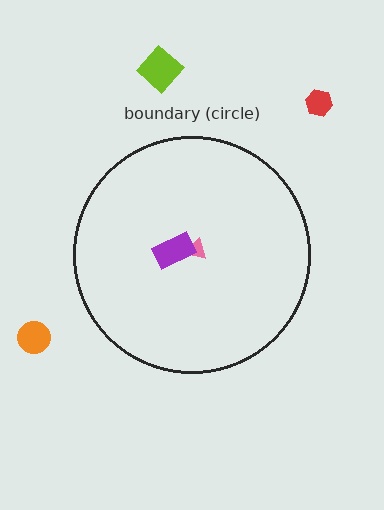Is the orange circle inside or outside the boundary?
Outside.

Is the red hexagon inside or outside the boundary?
Outside.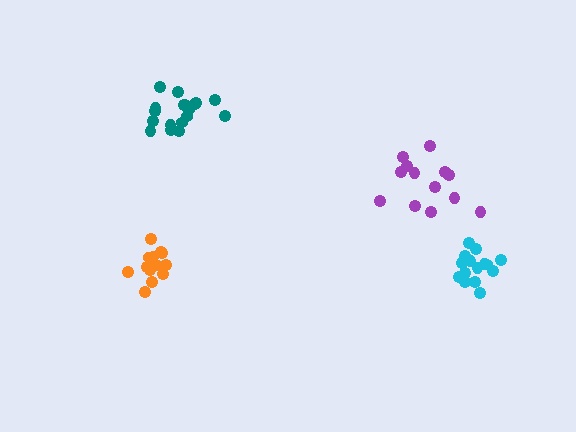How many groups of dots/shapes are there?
There are 4 groups.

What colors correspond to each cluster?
The clusters are colored: purple, teal, cyan, orange.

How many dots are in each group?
Group 1: 13 dots, Group 2: 19 dots, Group 3: 15 dots, Group 4: 14 dots (61 total).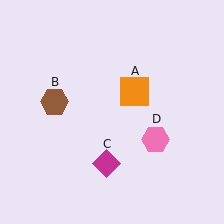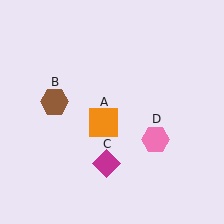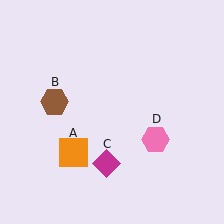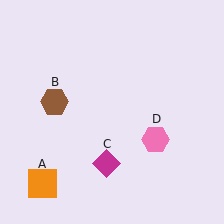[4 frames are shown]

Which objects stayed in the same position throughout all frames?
Brown hexagon (object B) and magenta diamond (object C) and pink hexagon (object D) remained stationary.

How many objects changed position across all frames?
1 object changed position: orange square (object A).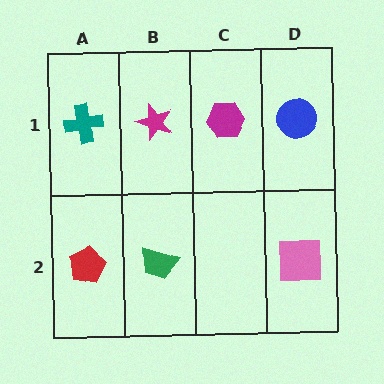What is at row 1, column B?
A magenta star.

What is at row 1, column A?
A teal cross.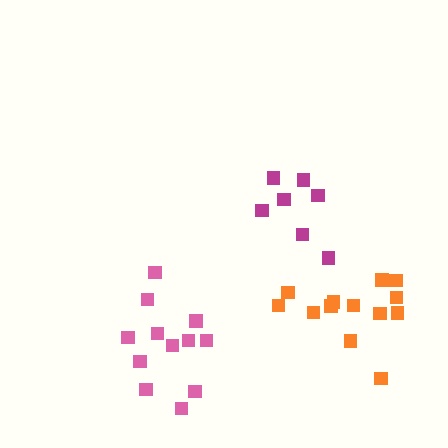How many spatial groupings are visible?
There are 3 spatial groupings.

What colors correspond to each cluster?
The clusters are colored: pink, magenta, orange.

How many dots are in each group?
Group 1: 12 dots, Group 2: 7 dots, Group 3: 13 dots (32 total).